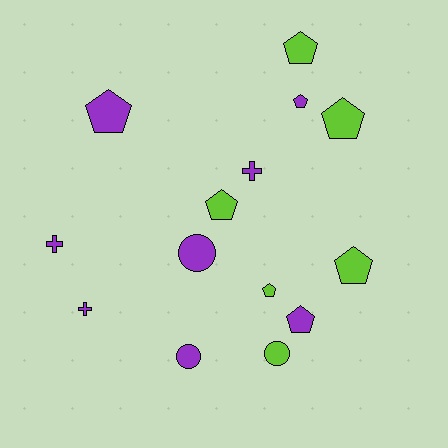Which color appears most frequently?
Purple, with 8 objects.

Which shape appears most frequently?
Pentagon, with 8 objects.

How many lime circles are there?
There is 1 lime circle.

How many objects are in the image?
There are 14 objects.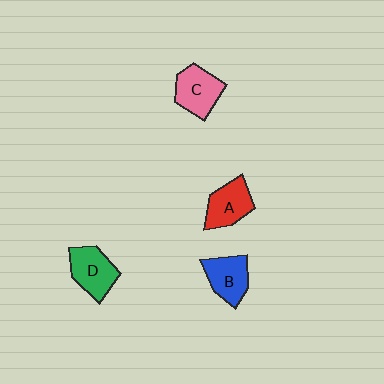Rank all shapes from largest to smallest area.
From largest to smallest: D (green), C (pink), A (red), B (blue).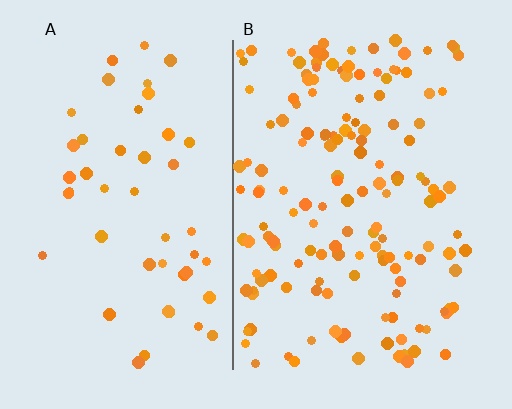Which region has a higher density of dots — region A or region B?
B (the right).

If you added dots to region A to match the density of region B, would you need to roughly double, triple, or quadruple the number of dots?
Approximately triple.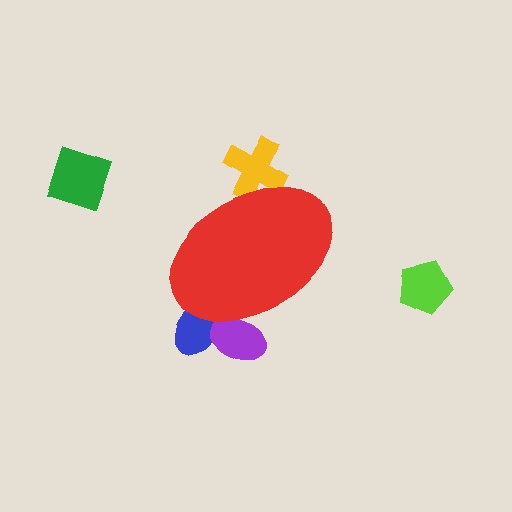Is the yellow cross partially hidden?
Yes, the yellow cross is partially hidden behind the red ellipse.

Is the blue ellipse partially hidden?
Yes, the blue ellipse is partially hidden behind the red ellipse.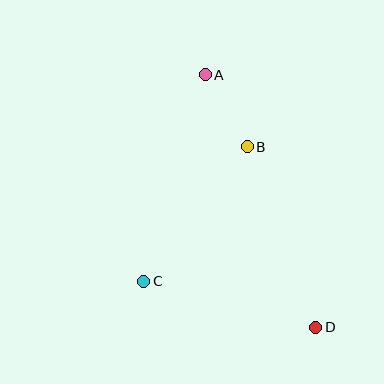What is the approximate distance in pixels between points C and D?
The distance between C and D is approximately 178 pixels.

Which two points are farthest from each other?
Points A and D are farthest from each other.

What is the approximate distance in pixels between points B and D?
The distance between B and D is approximately 193 pixels.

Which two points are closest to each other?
Points A and B are closest to each other.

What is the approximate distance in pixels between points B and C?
The distance between B and C is approximately 170 pixels.